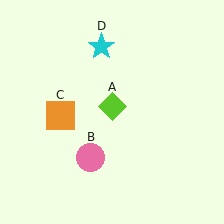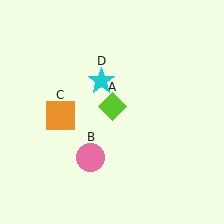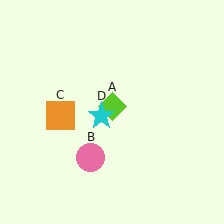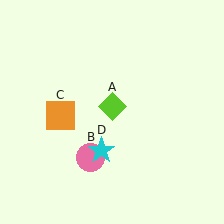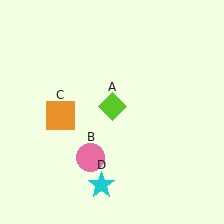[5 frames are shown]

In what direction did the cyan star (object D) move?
The cyan star (object D) moved down.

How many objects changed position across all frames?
1 object changed position: cyan star (object D).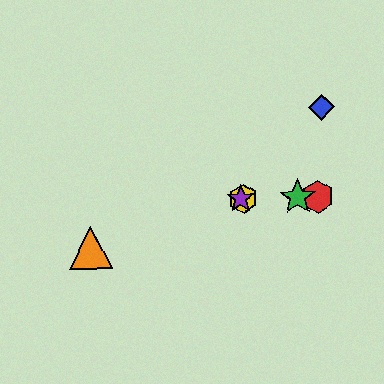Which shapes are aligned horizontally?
The red hexagon, the green star, the yellow hexagon, the purple star are aligned horizontally.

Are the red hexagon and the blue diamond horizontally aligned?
No, the red hexagon is at y≈197 and the blue diamond is at y≈107.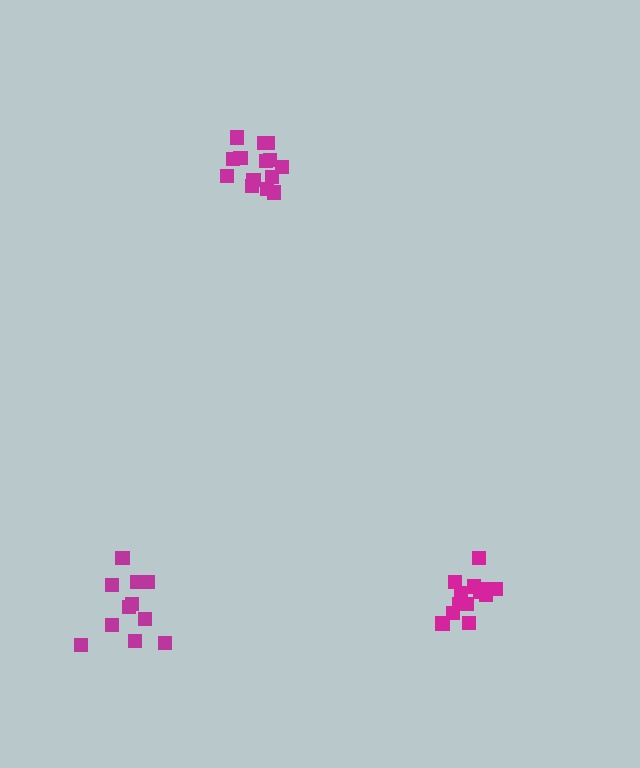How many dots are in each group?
Group 1: 14 dots, Group 2: 11 dots, Group 3: 13 dots (38 total).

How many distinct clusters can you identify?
There are 3 distinct clusters.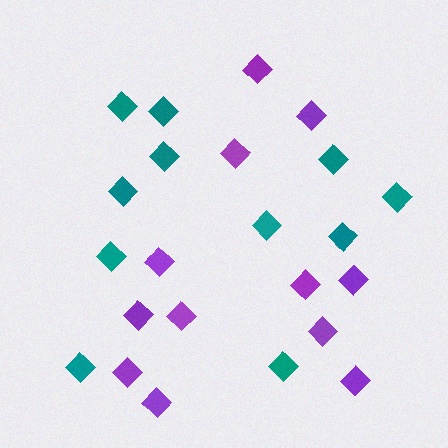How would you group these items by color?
There are 2 groups: one group of purple diamonds (12) and one group of teal diamonds (11).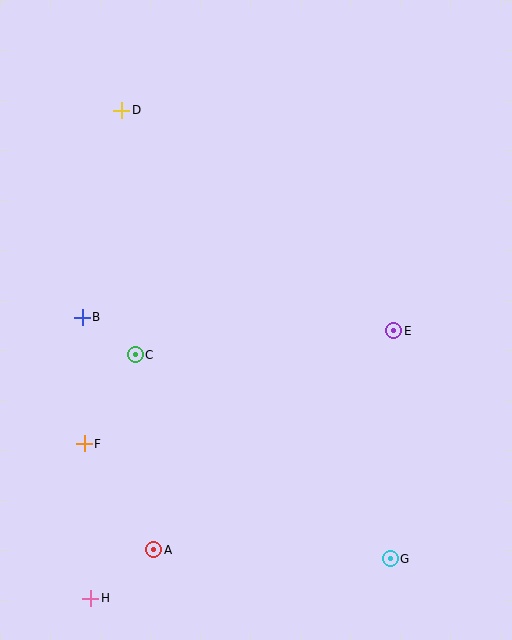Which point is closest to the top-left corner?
Point D is closest to the top-left corner.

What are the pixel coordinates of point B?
Point B is at (82, 317).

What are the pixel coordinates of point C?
Point C is at (135, 355).